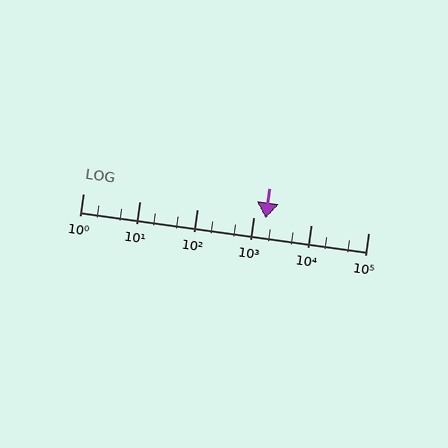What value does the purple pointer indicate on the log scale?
The pointer indicates approximately 1600.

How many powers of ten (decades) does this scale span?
The scale spans 5 decades, from 1 to 100000.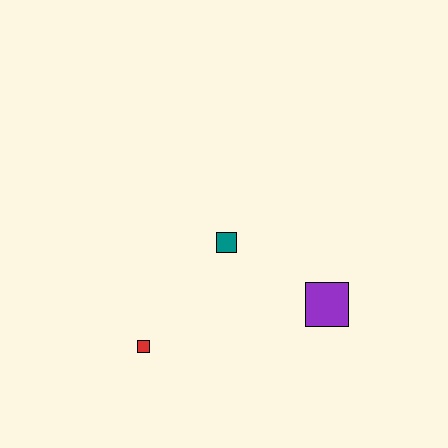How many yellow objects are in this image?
There are no yellow objects.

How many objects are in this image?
There are 3 objects.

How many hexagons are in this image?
There are no hexagons.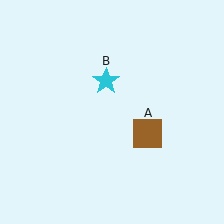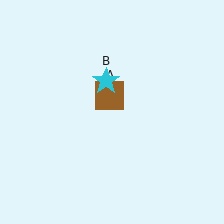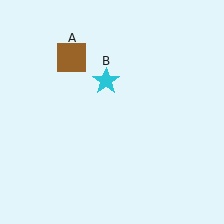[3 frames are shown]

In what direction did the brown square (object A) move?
The brown square (object A) moved up and to the left.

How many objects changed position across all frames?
1 object changed position: brown square (object A).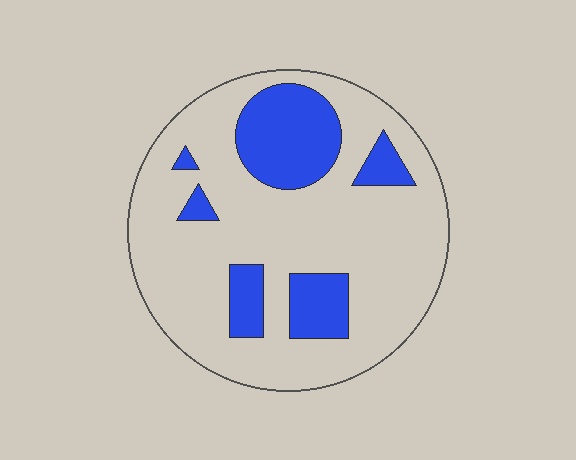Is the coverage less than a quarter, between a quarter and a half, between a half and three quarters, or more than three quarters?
Less than a quarter.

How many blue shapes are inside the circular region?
6.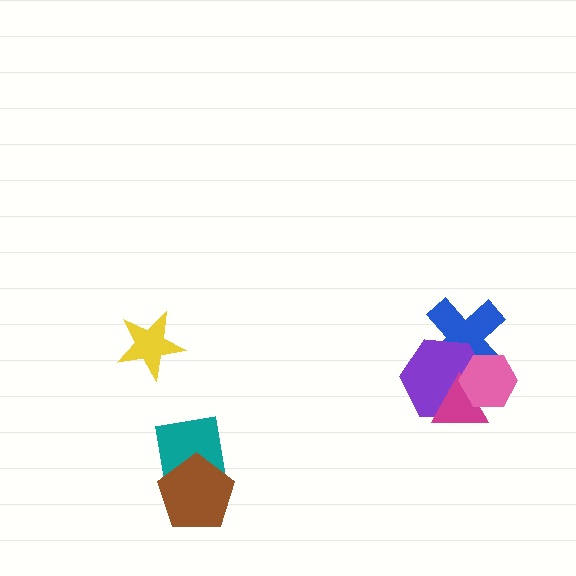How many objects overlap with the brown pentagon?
1 object overlaps with the brown pentagon.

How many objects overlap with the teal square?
1 object overlaps with the teal square.